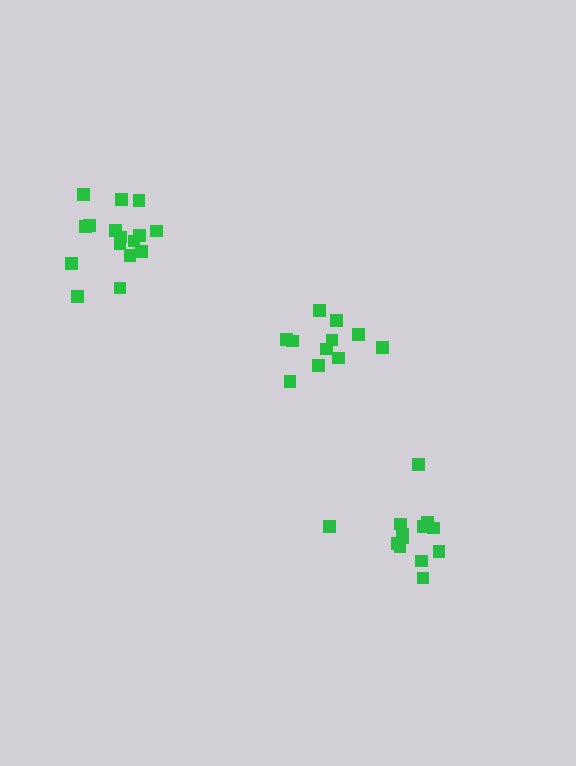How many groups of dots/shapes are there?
There are 3 groups.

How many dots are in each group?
Group 1: 11 dots, Group 2: 16 dots, Group 3: 13 dots (40 total).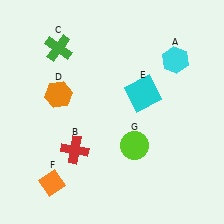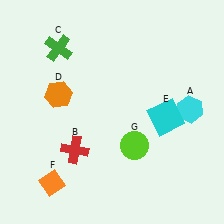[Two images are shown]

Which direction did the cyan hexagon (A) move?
The cyan hexagon (A) moved down.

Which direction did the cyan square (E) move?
The cyan square (E) moved down.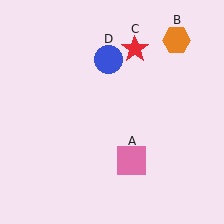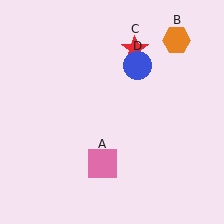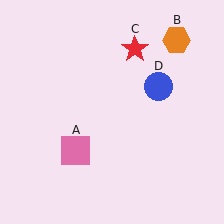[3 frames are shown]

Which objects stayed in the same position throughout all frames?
Orange hexagon (object B) and red star (object C) remained stationary.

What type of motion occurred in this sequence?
The pink square (object A), blue circle (object D) rotated clockwise around the center of the scene.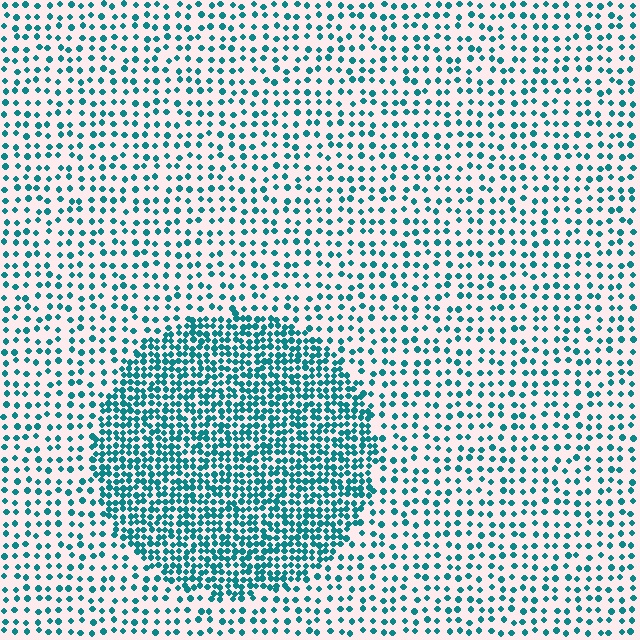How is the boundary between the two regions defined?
The boundary is defined by a change in element density (approximately 2.4x ratio). All elements are the same color, size, and shape.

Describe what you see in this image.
The image contains small teal elements arranged at two different densities. A circle-shaped region is visible where the elements are more densely packed than the surrounding area.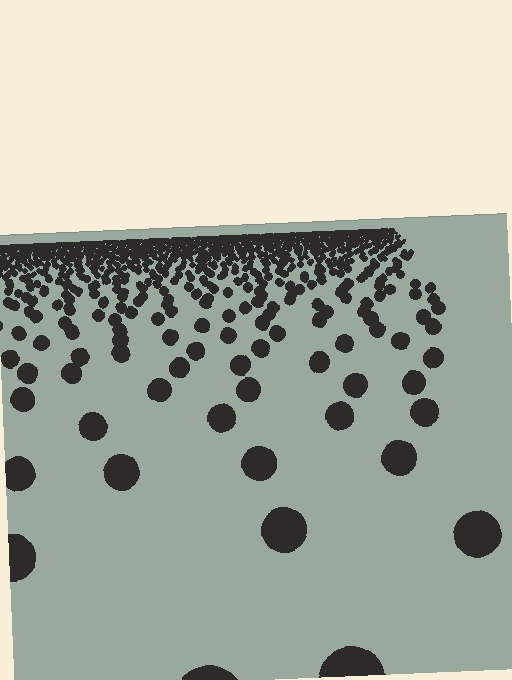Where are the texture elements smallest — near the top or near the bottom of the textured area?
Near the top.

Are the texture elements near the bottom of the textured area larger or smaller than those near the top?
Larger. Near the bottom, elements are closer to the viewer and appear at a bigger on-screen size.